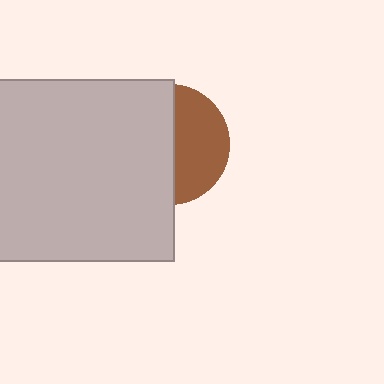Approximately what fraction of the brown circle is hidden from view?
Roughly 56% of the brown circle is hidden behind the light gray rectangle.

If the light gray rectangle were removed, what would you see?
You would see the complete brown circle.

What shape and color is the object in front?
The object in front is a light gray rectangle.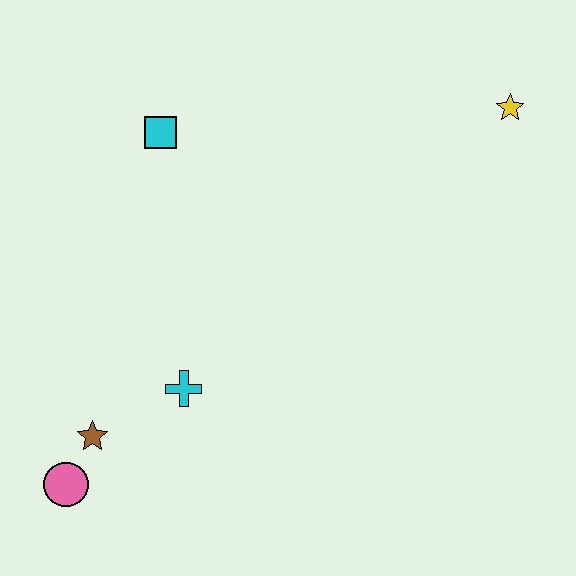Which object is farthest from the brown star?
The yellow star is farthest from the brown star.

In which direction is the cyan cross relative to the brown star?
The cyan cross is to the right of the brown star.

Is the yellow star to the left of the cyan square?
No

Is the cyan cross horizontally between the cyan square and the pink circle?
No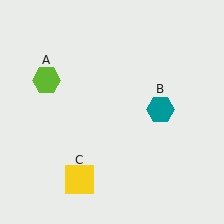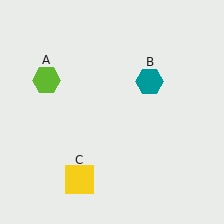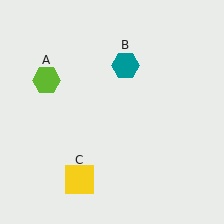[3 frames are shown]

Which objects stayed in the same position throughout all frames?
Lime hexagon (object A) and yellow square (object C) remained stationary.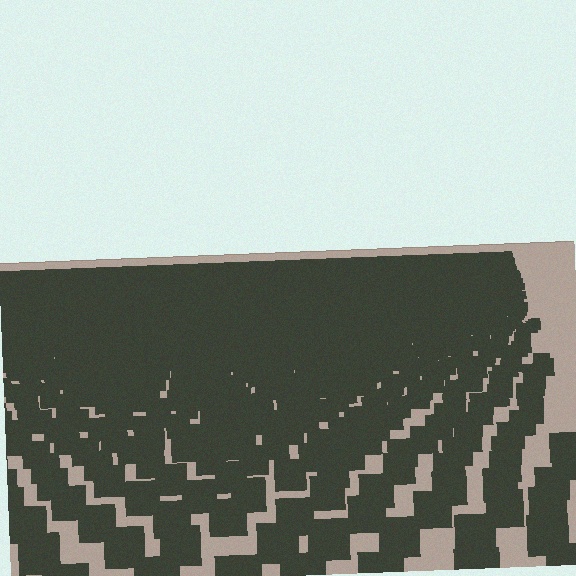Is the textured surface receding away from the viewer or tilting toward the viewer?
The surface is receding away from the viewer. Texture elements get smaller and denser toward the top.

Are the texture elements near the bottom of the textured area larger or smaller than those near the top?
Larger. Near the bottom, elements are closer to the viewer and appear at a bigger on-screen size.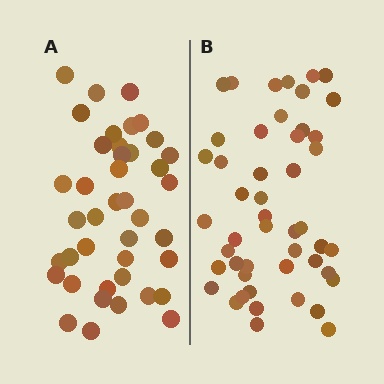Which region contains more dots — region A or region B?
Region B (the right region) has more dots.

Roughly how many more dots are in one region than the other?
Region B has roughly 8 or so more dots than region A.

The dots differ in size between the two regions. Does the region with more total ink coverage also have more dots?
No. Region A has more total ink coverage because its dots are larger, but region B actually contains more individual dots. Total area can be misleading — the number of items is what matters here.